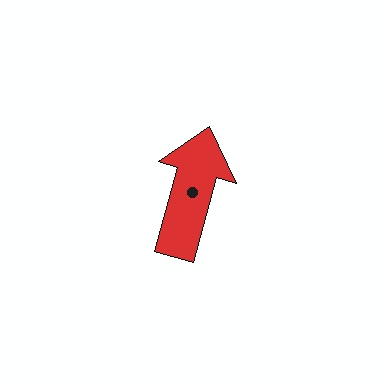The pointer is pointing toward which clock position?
Roughly 1 o'clock.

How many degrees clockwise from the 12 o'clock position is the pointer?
Approximately 15 degrees.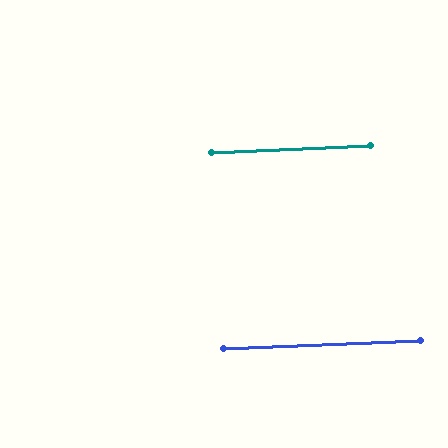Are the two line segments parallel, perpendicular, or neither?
Parallel — their directions differ by only 0.4°.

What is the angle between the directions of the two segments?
Approximately 0 degrees.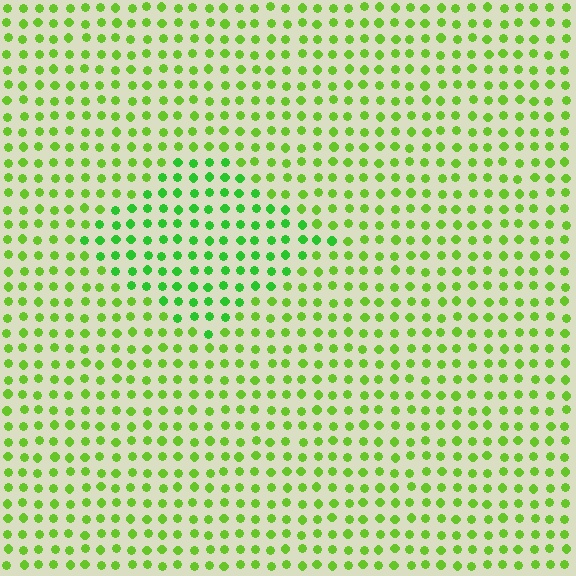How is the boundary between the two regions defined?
The boundary is defined purely by a slight shift in hue (about 24 degrees). Spacing, size, and orientation are identical on both sides.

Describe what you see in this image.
The image is filled with small lime elements in a uniform arrangement. A diamond-shaped region is visible where the elements are tinted to a slightly different hue, forming a subtle color boundary.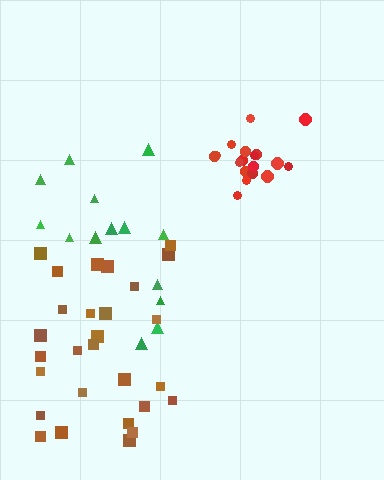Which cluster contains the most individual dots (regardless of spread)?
Brown (28).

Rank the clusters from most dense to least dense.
red, brown, green.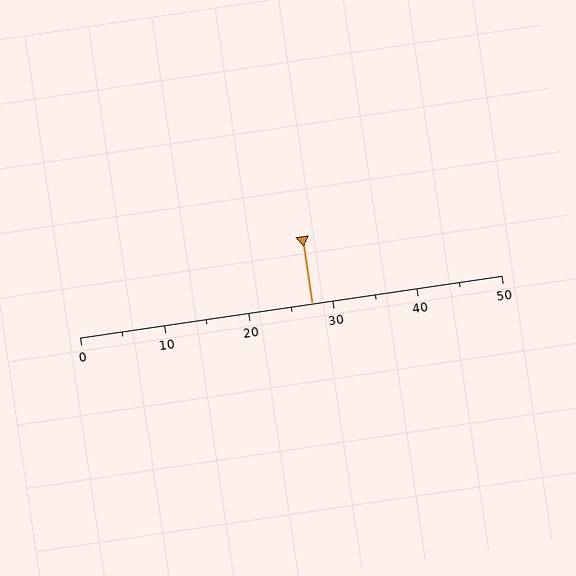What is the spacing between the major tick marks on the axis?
The major ticks are spaced 10 apart.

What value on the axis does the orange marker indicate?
The marker indicates approximately 27.5.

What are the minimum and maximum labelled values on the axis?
The axis runs from 0 to 50.